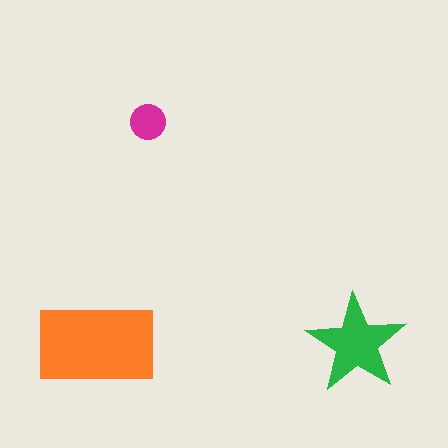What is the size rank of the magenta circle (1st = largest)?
3rd.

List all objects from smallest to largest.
The magenta circle, the green star, the orange rectangle.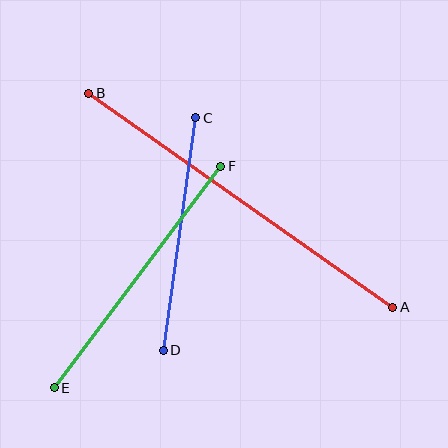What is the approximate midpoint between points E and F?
The midpoint is at approximately (138, 277) pixels.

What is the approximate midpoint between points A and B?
The midpoint is at approximately (241, 200) pixels.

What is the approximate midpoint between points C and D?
The midpoint is at approximately (179, 234) pixels.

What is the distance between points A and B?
The distance is approximately 372 pixels.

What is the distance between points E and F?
The distance is approximately 277 pixels.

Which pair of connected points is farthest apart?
Points A and B are farthest apart.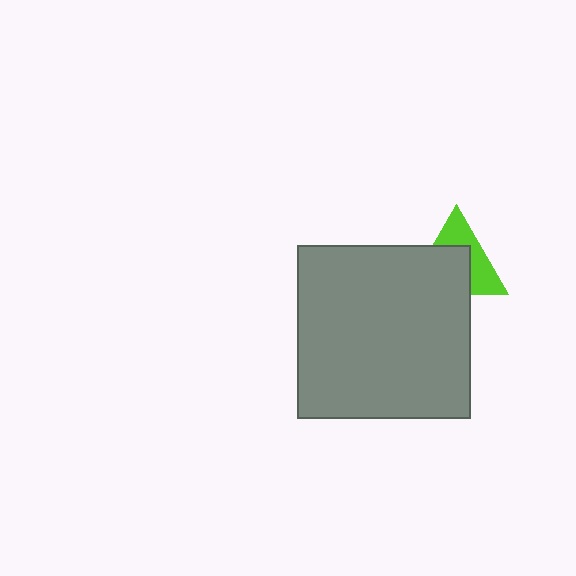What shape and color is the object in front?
The object in front is a gray square.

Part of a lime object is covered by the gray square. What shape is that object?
It is a triangle.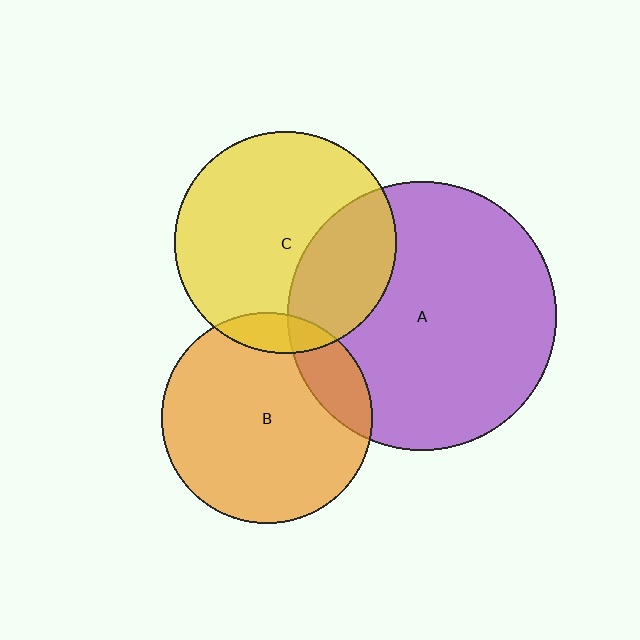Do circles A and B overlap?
Yes.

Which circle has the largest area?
Circle A (purple).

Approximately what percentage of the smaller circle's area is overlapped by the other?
Approximately 15%.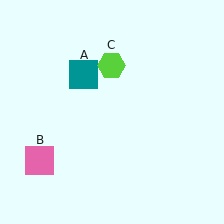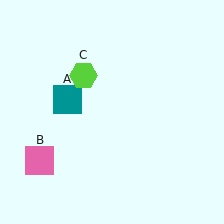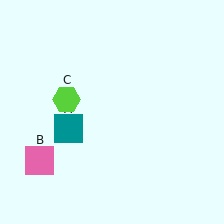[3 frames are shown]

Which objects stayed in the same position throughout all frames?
Pink square (object B) remained stationary.